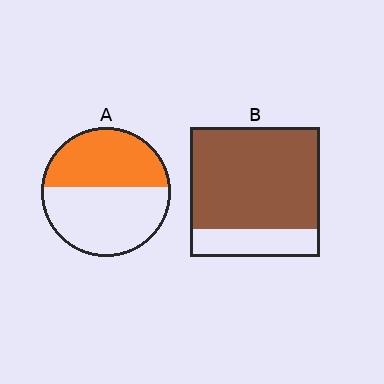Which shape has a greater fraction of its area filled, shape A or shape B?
Shape B.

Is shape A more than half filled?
No.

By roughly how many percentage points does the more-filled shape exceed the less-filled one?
By roughly 35 percentage points (B over A).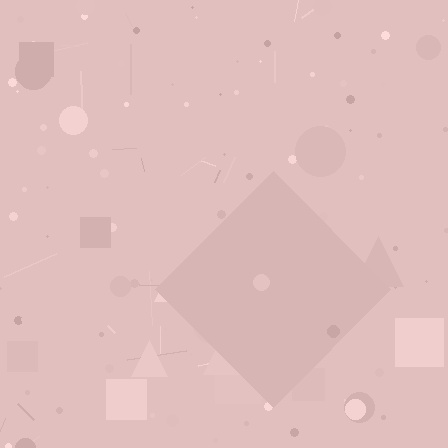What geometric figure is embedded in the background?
A diamond is embedded in the background.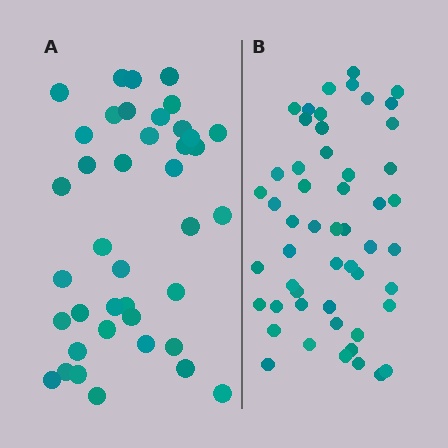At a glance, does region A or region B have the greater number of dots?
Region B (the right region) has more dots.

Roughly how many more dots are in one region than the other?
Region B has roughly 12 or so more dots than region A.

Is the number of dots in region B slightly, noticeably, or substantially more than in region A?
Region B has noticeably more, but not dramatically so. The ratio is roughly 1.3 to 1.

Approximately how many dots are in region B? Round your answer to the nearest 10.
About 50 dots. (The exact count is 52, which rounds to 50.)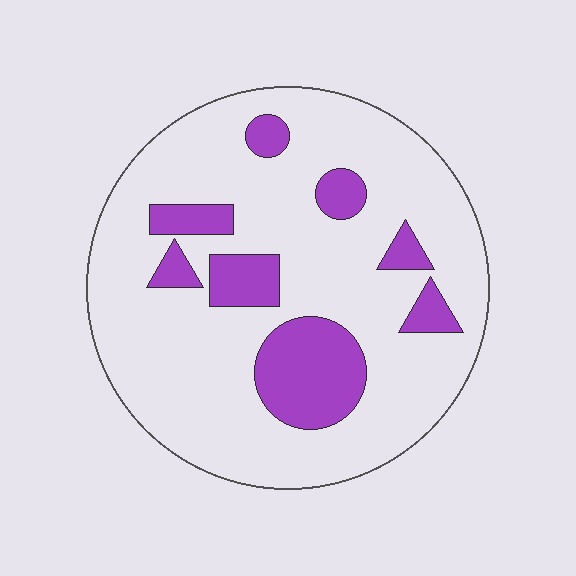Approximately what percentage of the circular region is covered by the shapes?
Approximately 20%.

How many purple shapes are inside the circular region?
8.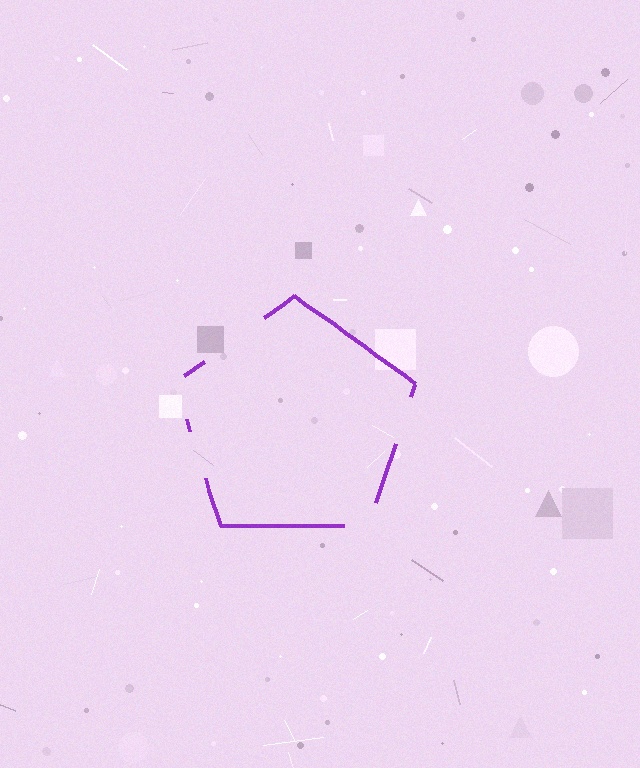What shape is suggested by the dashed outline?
The dashed outline suggests a pentagon.